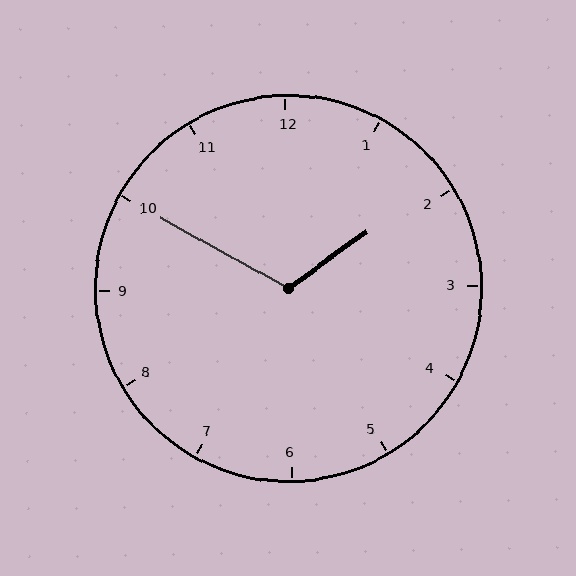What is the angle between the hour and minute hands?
Approximately 115 degrees.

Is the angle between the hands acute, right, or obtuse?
It is obtuse.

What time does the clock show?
1:50.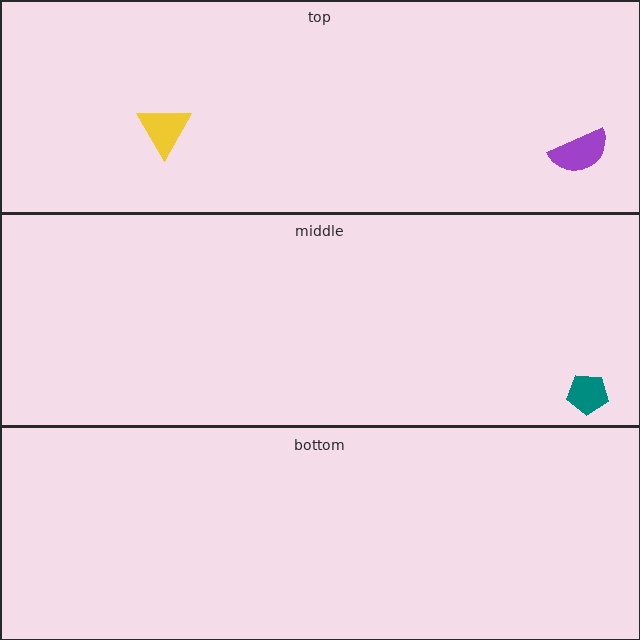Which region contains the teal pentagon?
The middle region.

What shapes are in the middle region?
The teal pentagon.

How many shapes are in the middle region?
1.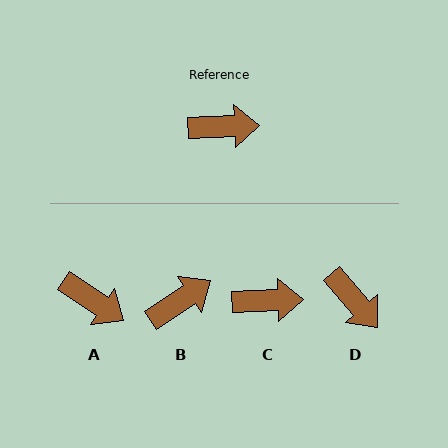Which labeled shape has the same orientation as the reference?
C.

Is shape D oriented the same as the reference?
No, it is off by about 52 degrees.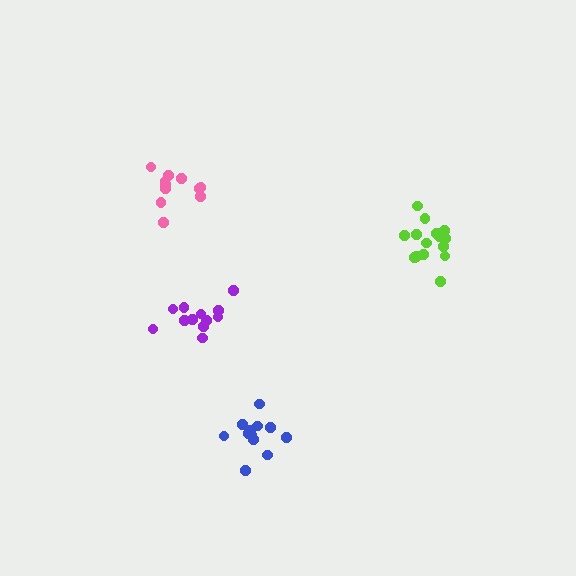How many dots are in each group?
Group 1: 12 dots, Group 2: 15 dots, Group 3: 11 dots, Group 4: 12 dots (50 total).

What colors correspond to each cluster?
The clusters are colored: blue, lime, pink, purple.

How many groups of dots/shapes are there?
There are 4 groups.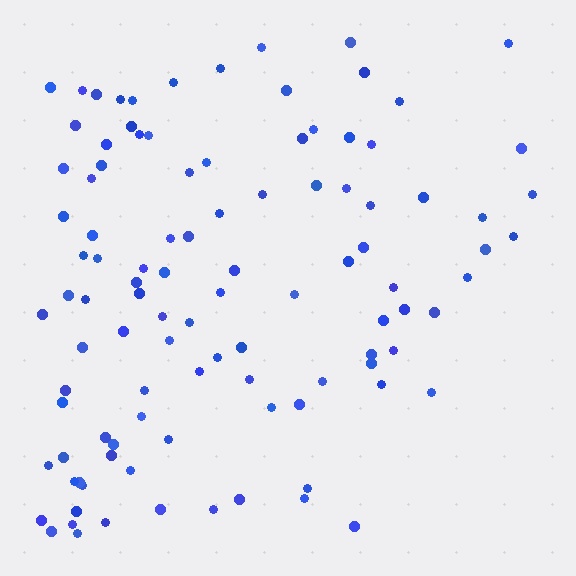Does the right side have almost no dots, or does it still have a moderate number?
Still a moderate number, just noticeably fewer than the left.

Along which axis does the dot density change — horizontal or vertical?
Horizontal.